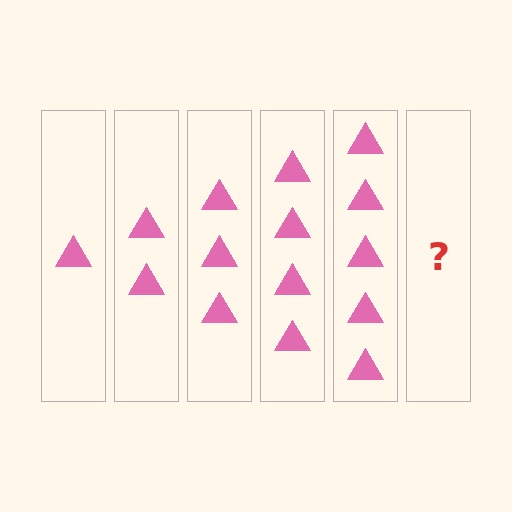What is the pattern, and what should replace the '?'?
The pattern is that each step adds one more triangle. The '?' should be 6 triangles.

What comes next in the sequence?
The next element should be 6 triangles.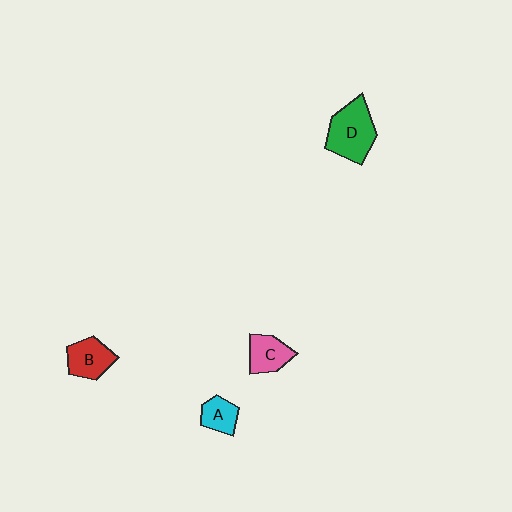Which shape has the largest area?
Shape D (green).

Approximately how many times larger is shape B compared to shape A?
Approximately 1.4 times.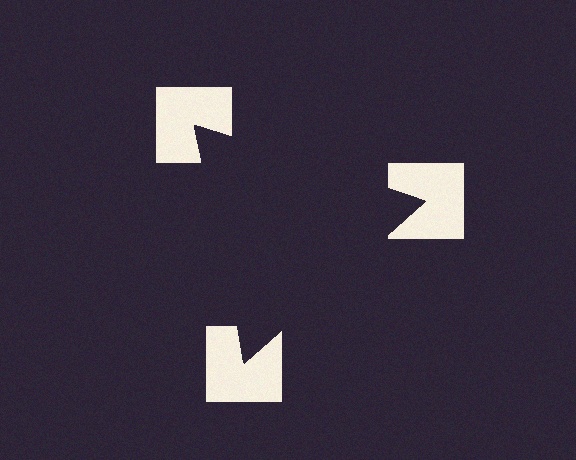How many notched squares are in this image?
There are 3 — one at each vertex of the illusory triangle.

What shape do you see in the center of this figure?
An illusory triangle — its edges are inferred from the aligned wedge cuts in the notched squares, not physically drawn.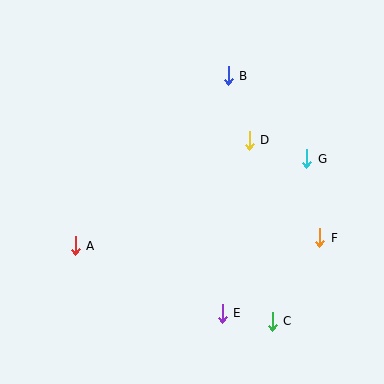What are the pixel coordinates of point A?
Point A is at (75, 246).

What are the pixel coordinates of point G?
Point G is at (307, 159).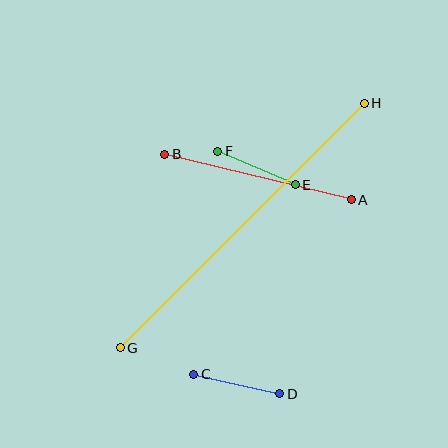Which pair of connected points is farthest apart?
Points G and H are farthest apart.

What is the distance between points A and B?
The distance is approximately 192 pixels.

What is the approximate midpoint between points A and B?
The midpoint is at approximately (258, 177) pixels.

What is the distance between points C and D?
The distance is approximately 88 pixels.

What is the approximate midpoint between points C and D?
The midpoint is at approximately (237, 384) pixels.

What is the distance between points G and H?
The distance is approximately 345 pixels.